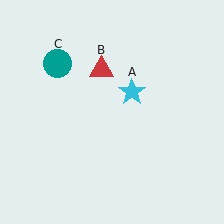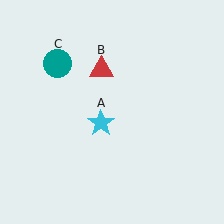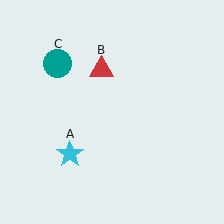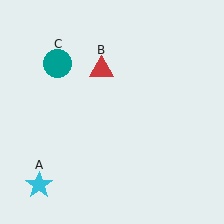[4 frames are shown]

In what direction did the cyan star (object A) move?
The cyan star (object A) moved down and to the left.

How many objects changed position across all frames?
1 object changed position: cyan star (object A).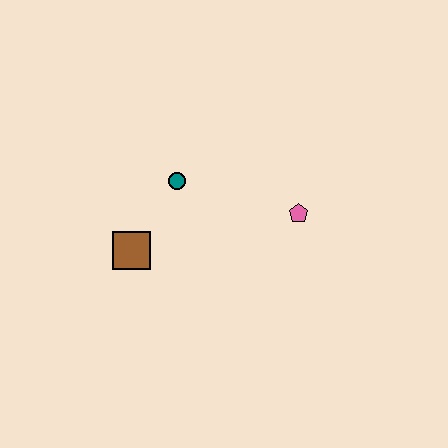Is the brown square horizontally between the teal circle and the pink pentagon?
No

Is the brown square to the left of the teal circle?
Yes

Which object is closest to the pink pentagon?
The teal circle is closest to the pink pentagon.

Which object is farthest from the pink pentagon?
The brown square is farthest from the pink pentagon.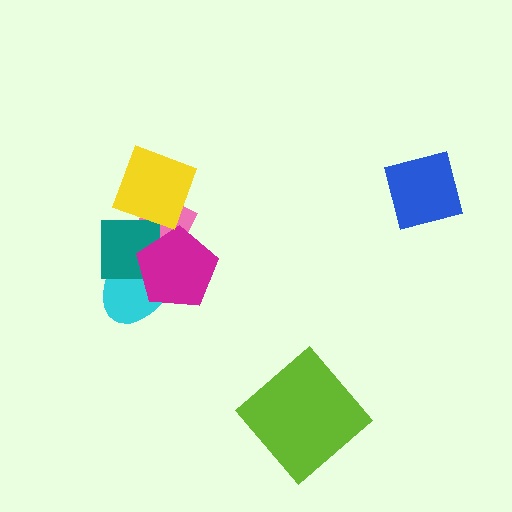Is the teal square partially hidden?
Yes, it is partially covered by another shape.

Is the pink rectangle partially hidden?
Yes, it is partially covered by another shape.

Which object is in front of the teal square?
The magenta pentagon is in front of the teal square.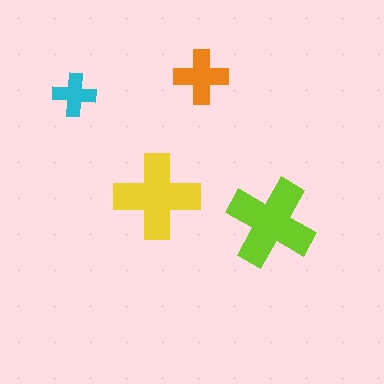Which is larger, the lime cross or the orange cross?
The lime one.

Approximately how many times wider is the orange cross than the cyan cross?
About 1.5 times wider.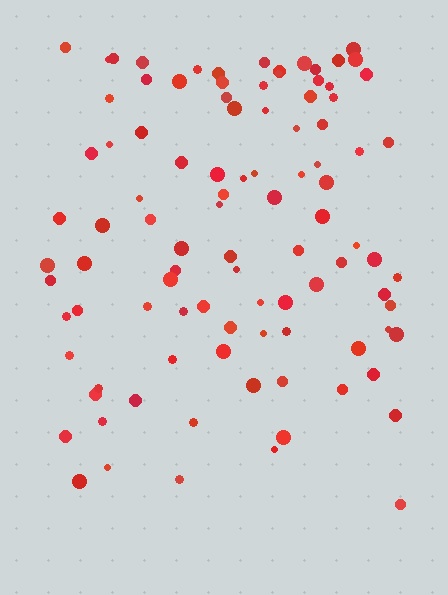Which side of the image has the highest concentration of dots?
The top.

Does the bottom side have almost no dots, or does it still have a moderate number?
Still a moderate number, just noticeably fewer than the top.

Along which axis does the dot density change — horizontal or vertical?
Vertical.